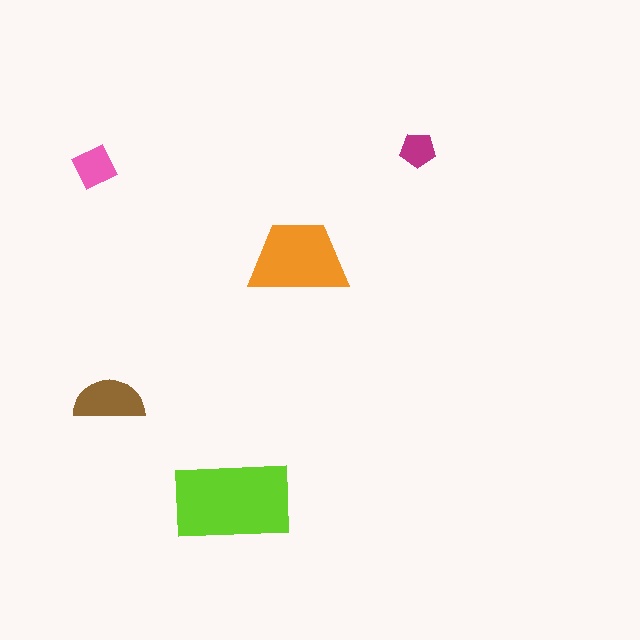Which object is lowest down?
The lime rectangle is bottommost.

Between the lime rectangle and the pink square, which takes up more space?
The lime rectangle.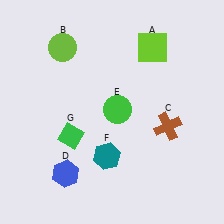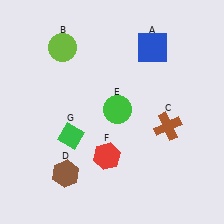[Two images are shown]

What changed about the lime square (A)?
In Image 1, A is lime. In Image 2, it changed to blue.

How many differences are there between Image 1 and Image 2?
There are 3 differences between the two images.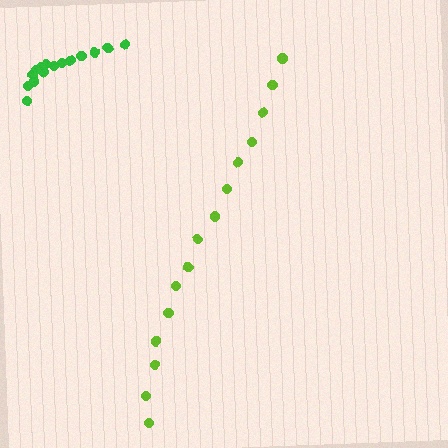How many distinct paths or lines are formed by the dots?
There are 2 distinct paths.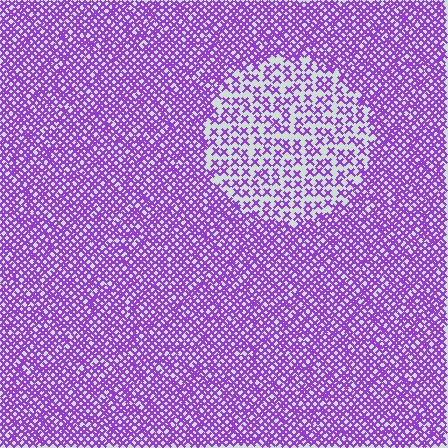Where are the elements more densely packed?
The elements are more densely packed outside the circle boundary.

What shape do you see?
I see a circle.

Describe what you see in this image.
The image contains small purple elements arranged at two different densities. A circle-shaped region is visible where the elements are less densely packed than the surrounding area.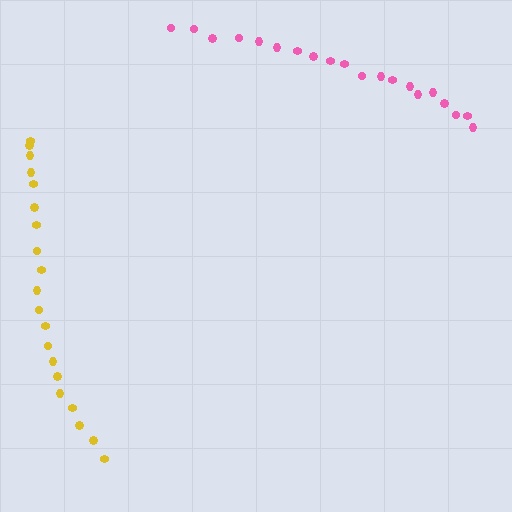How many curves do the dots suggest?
There are 2 distinct paths.